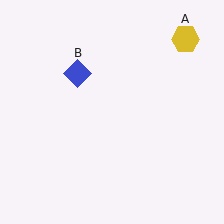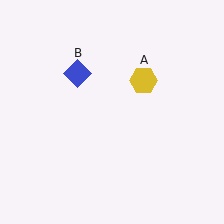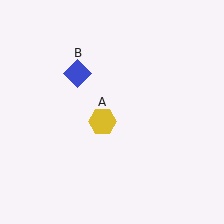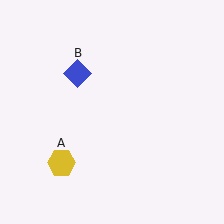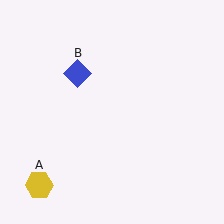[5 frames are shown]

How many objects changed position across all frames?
1 object changed position: yellow hexagon (object A).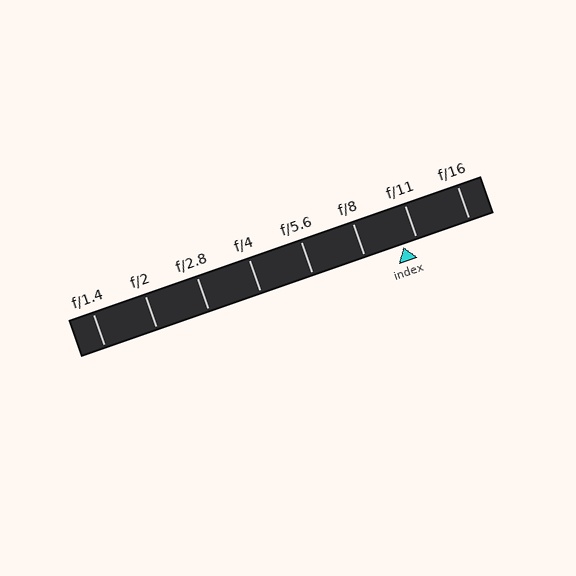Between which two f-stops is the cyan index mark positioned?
The index mark is between f/8 and f/11.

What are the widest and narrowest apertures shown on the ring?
The widest aperture shown is f/1.4 and the narrowest is f/16.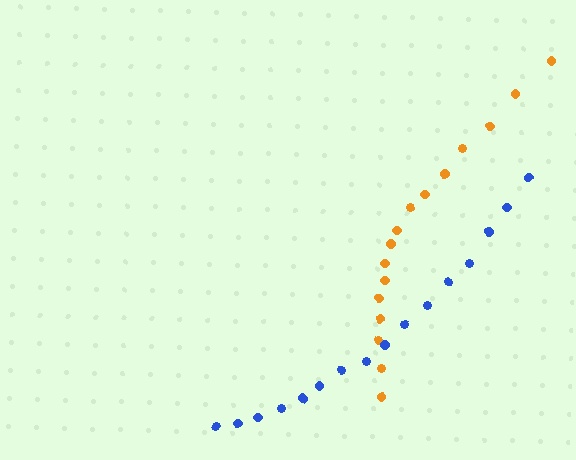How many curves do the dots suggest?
There are 2 distinct paths.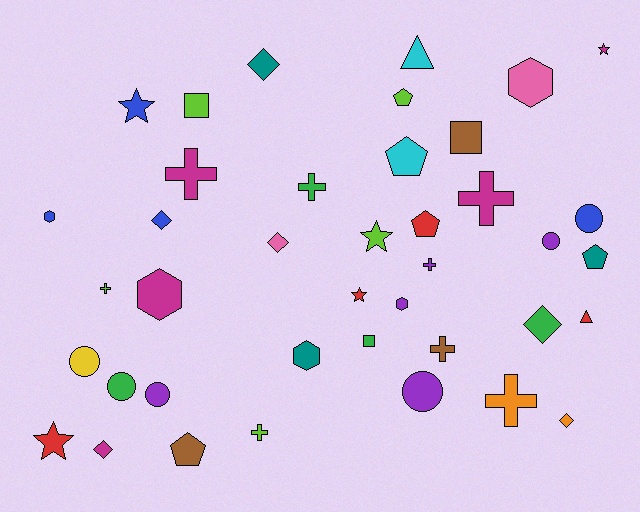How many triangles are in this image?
There are 2 triangles.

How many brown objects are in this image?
There are 3 brown objects.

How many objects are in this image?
There are 40 objects.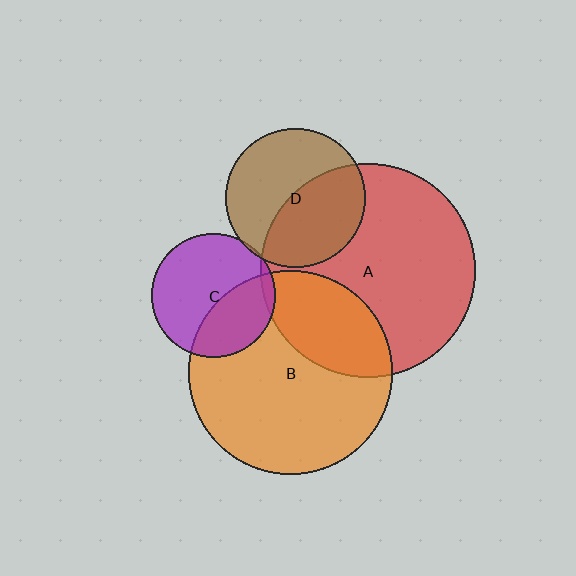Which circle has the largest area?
Circle A (red).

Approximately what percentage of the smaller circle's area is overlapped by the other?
Approximately 45%.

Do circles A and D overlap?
Yes.